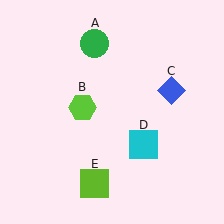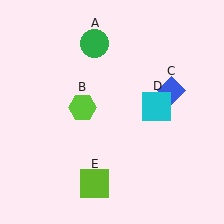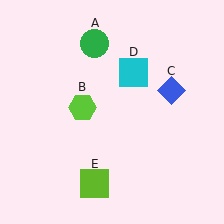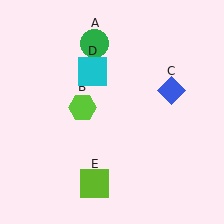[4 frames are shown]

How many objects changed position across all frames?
1 object changed position: cyan square (object D).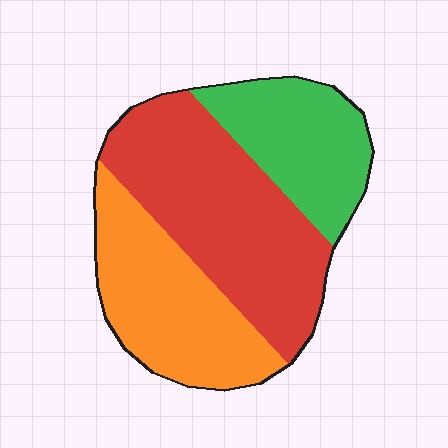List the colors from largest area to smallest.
From largest to smallest: red, orange, green.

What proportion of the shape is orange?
Orange covers around 30% of the shape.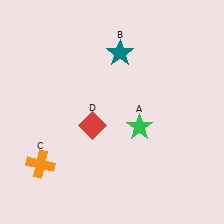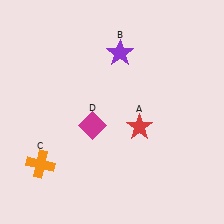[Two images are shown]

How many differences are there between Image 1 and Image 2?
There are 3 differences between the two images.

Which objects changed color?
A changed from green to red. B changed from teal to purple. D changed from red to magenta.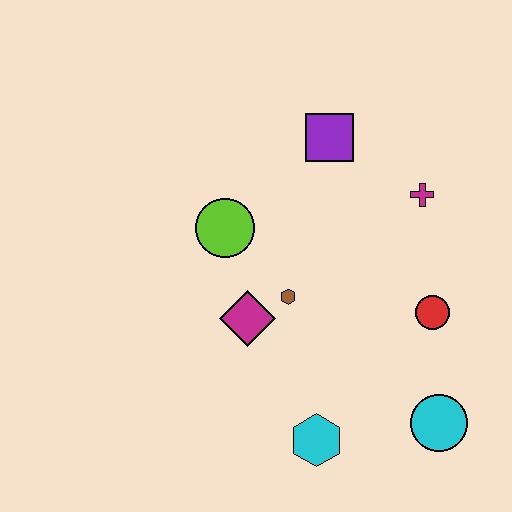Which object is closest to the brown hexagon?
The magenta diamond is closest to the brown hexagon.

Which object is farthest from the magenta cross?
The cyan hexagon is farthest from the magenta cross.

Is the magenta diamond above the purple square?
No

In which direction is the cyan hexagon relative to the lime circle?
The cyan hexagon is below the lime circle.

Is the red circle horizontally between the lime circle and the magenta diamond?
No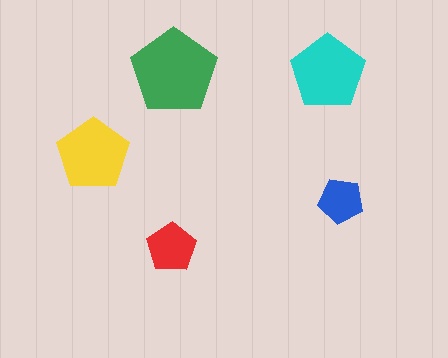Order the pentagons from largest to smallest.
the green one, the cyan one, the yellow one, the red one, the blue one.